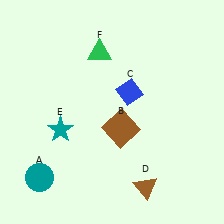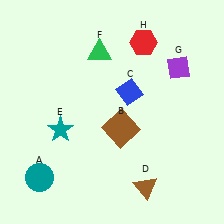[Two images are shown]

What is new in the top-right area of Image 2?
A purple diamond (G) was added in the top-right area of Image 2.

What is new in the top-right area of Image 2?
A red hexagon (H) was added in the top-right area of Image 2.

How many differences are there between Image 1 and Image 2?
There are 2 differences between the two images.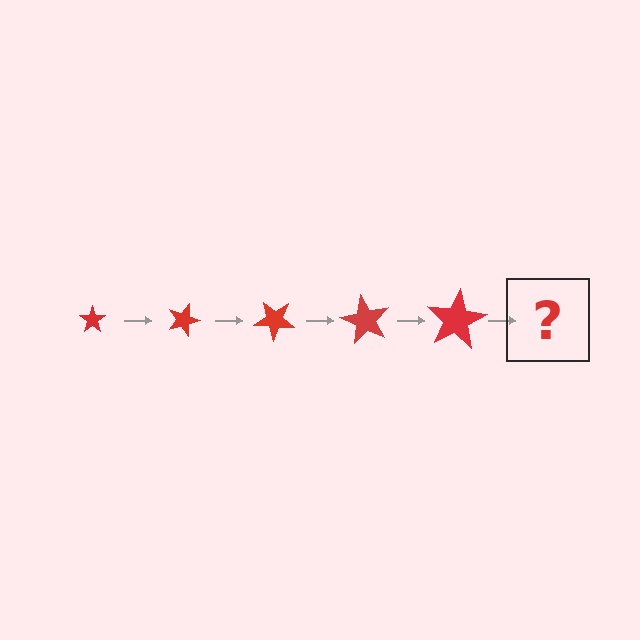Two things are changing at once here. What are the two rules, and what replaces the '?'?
The two rules are that the star grows larger each step and it rotates 20 degrees each step. The '?' should be a star, larger than the previous one and rotated 100 degrees from the start.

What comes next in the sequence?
The next element should be a star, larger than the previous one and rotated 100 degrees from the start.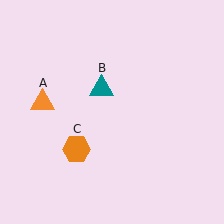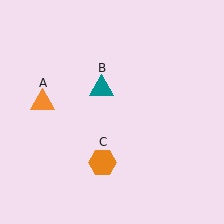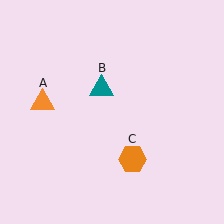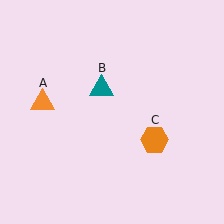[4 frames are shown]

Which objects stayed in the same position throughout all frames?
Orange triangle (object A) and teal triangle (object B) remained stationary.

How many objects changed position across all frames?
1 object changed position: orange hexagon (object C).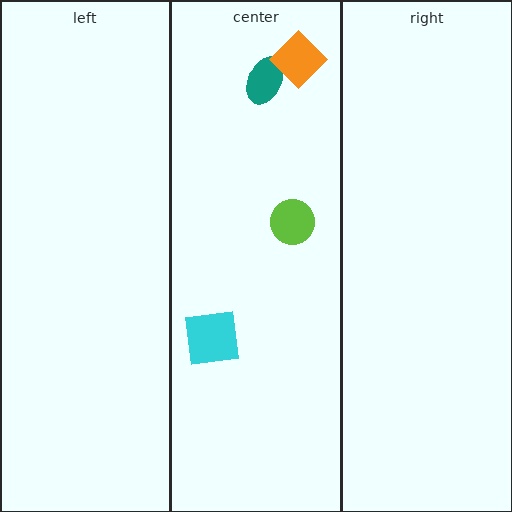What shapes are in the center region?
The teal ellipse, the lime circle, the cyan square, the orange diamond.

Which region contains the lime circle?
The center region.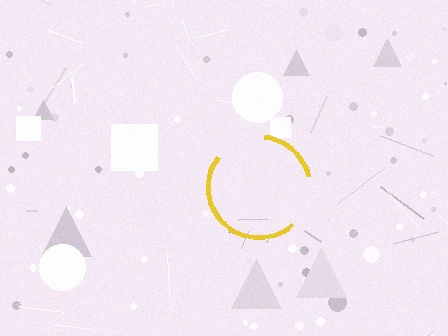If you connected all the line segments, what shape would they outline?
They would outline a circle.